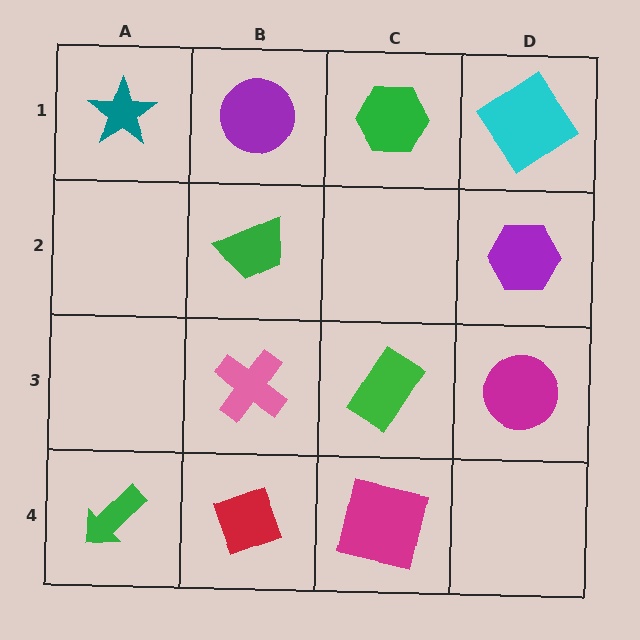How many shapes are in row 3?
3 shapes.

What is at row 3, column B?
A pink cross.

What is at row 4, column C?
A magenta square.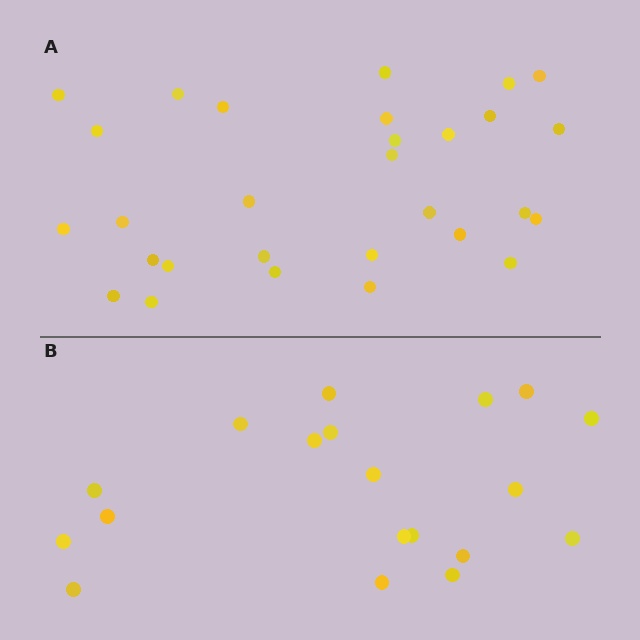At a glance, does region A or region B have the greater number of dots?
Region A (the top region) has more dots.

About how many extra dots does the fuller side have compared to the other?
Region A has roughly 10 or so more dots than region B.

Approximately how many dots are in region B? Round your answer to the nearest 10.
About 20 dots. (The exact count is 19, which rounds to 20.)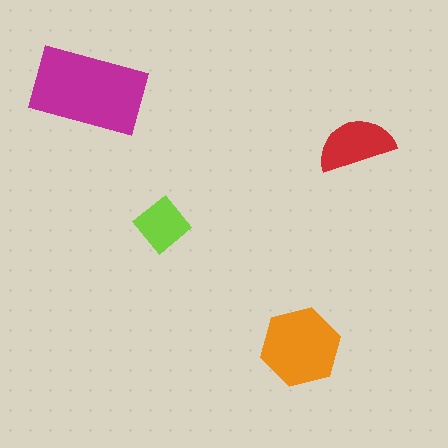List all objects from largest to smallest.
The magenta rectangle, the orange hexagon, the red semicircle, the lime diamond.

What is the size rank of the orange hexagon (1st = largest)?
2nd.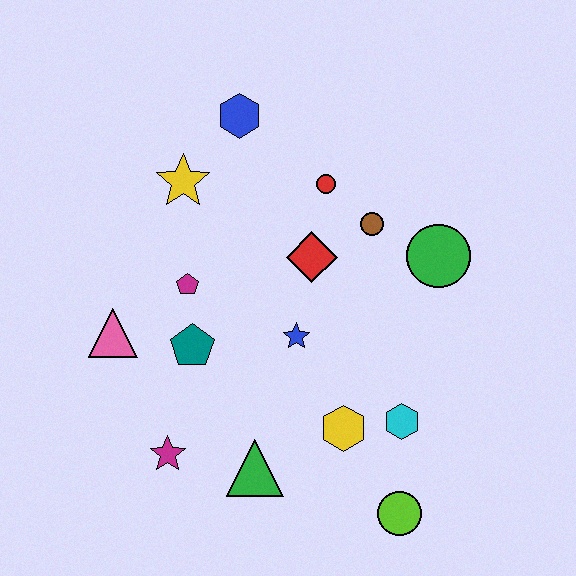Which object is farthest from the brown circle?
The magenta star is farthest from the brown circle.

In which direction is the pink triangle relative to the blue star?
The pink triangle is to the left of the blue star.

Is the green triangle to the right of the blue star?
No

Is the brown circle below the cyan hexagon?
No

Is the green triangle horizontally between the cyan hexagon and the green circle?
No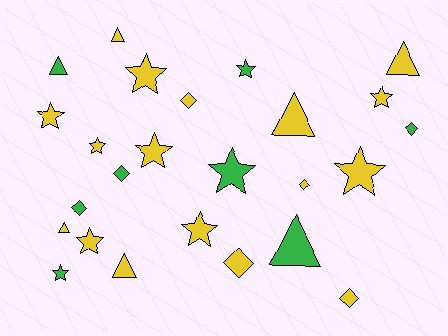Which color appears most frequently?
Yellow, with 17 objects.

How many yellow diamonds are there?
There are 4 yellow diamonds.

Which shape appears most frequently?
Star, with 11 objects.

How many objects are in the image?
There are 25 objects.